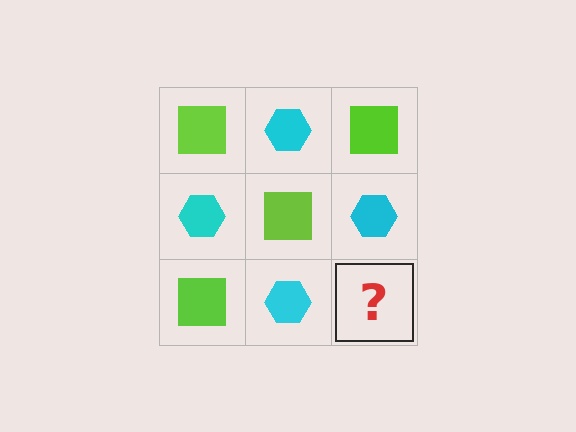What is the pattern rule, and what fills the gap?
The rule is that it alternates lime square and cyan hexagon in a checkerboard pattern. The gap should be filled with a lime square.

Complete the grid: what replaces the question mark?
The question mark should be replaced with a lime square.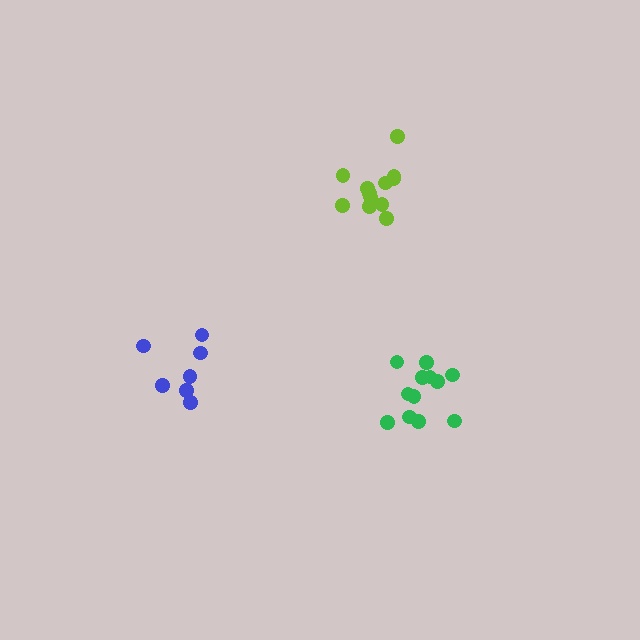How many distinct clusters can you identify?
There are 3 distinct clusters.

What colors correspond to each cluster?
The clusters are colored: blue, green, lime.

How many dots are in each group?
Group 1: 7 dots, Group 2: 12 dots, Group 3: 12 dots (31 total).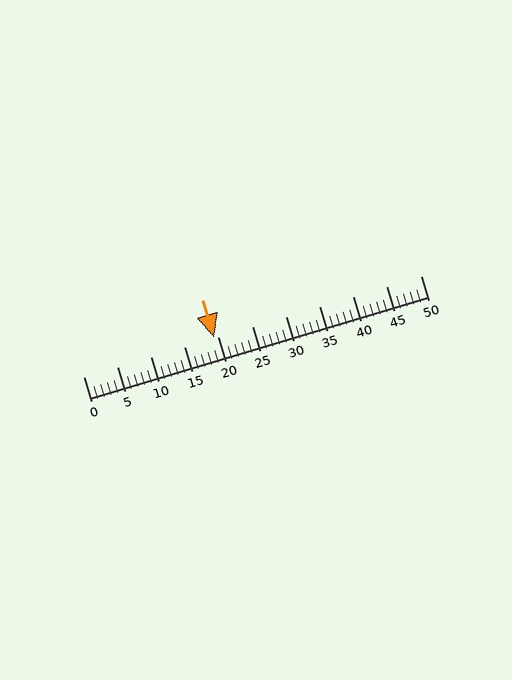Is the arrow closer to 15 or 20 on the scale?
The arrow is closer to 20.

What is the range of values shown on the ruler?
The ruler shows values from 0 to 50.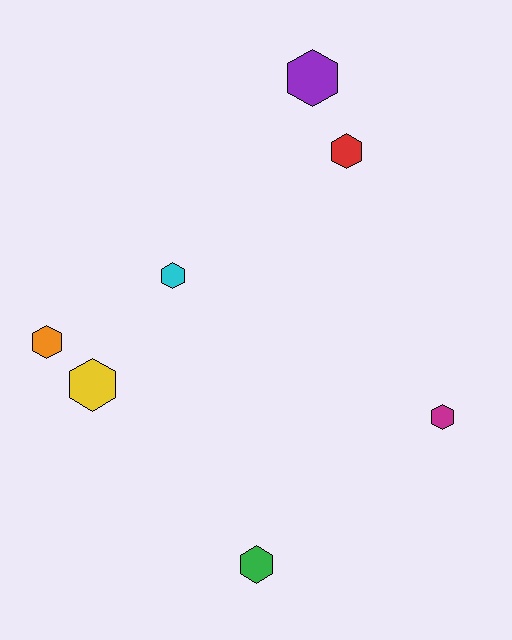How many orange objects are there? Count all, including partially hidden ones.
There is 1 orange object.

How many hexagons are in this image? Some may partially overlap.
There are 7 hexagons.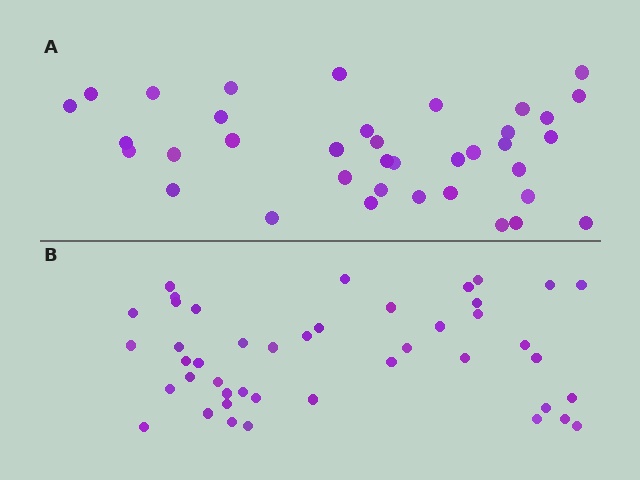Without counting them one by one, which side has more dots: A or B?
Region B (the bottom region) has more dots.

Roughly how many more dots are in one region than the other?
Region B has roughly 8 or so more dots than region A.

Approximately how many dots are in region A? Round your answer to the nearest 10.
About 40 dots. (The exact count is 37, which rounds to 40.)